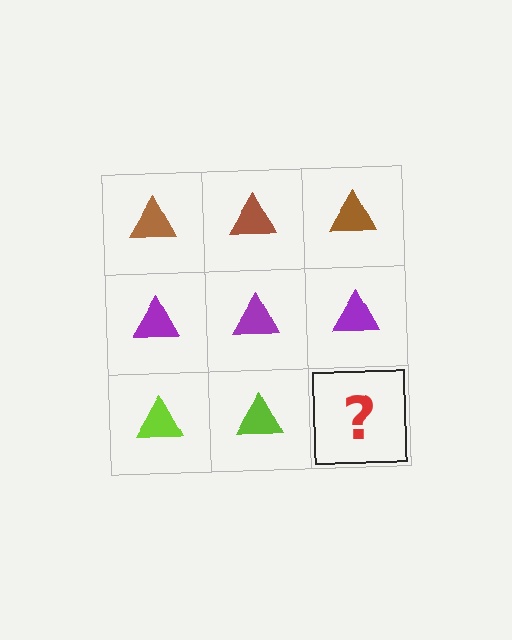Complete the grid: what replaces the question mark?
The question mark should be replaced with a lime triangle.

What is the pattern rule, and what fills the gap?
The rule is that each row has a consistent color. The gap should be filled with a lime triangle.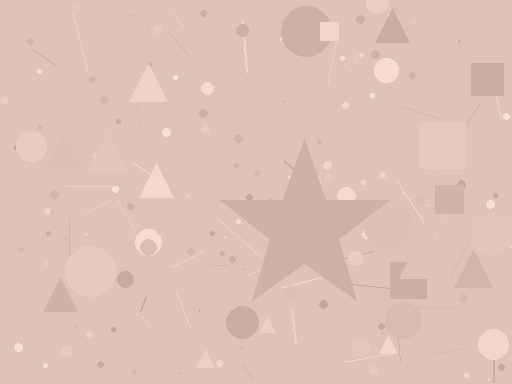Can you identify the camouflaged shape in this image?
The camouflaged shape is a star.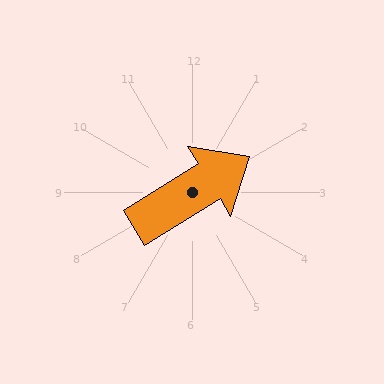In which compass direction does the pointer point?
Northeast.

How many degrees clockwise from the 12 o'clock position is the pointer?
Approximately 58 degrees.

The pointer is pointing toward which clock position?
Roughly 2 o'clock.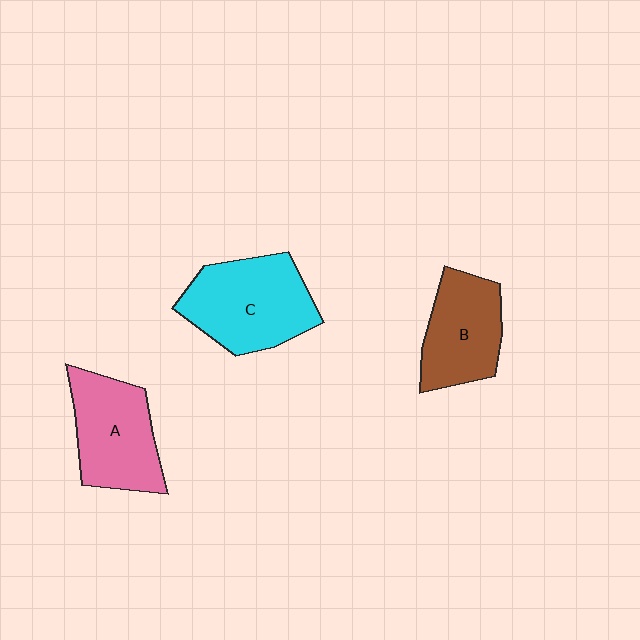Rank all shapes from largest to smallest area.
From largest to smallest: C (cyan), A (pink), B (brown).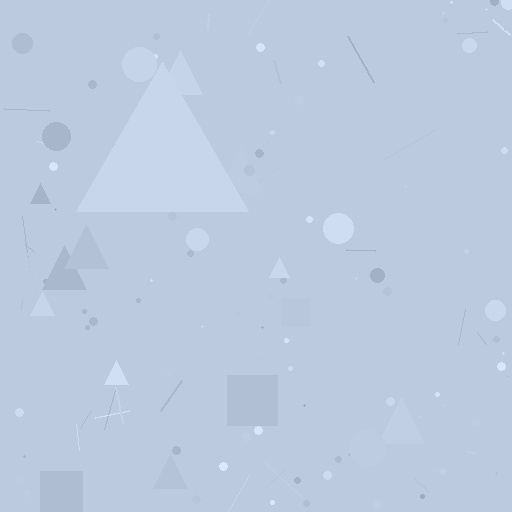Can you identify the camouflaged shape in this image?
The camouflaged shape is a triangle.